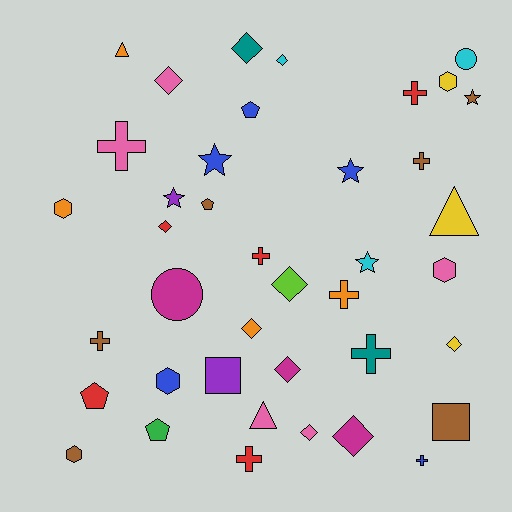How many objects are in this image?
There are 40 objects.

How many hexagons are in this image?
There are 5 hexagons.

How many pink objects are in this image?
There are 5 pink objects.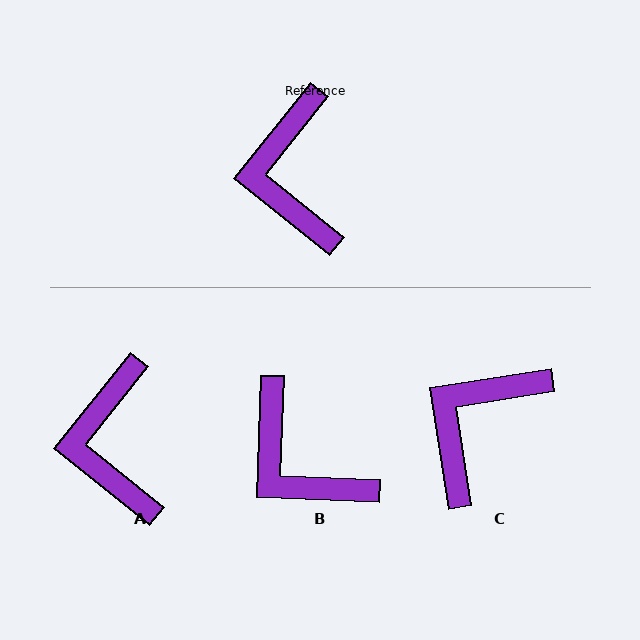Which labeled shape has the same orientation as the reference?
A.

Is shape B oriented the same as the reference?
No, it is off by about 37 degrees.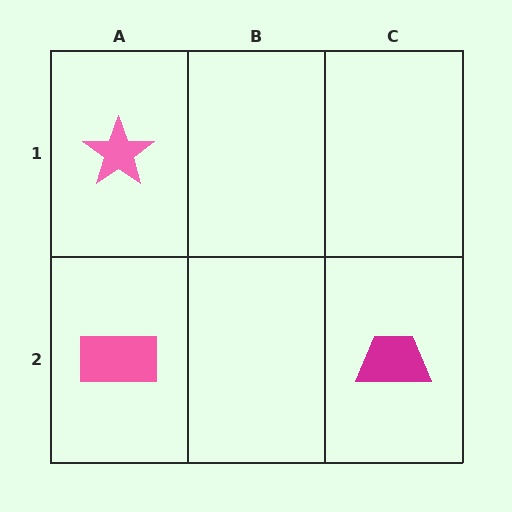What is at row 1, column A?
A pink star.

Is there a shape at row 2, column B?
No, that cell is empty.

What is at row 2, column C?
A magenta trapezoid.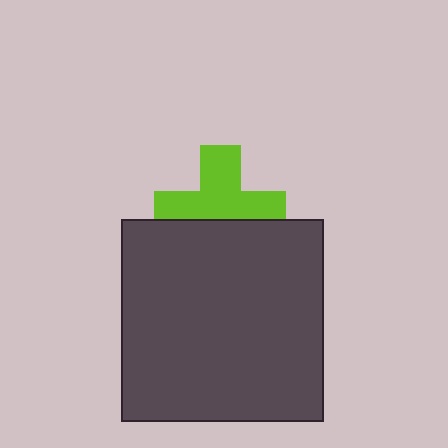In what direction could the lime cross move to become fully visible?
The lime cross could move up. That would shift it out from behind the dark gray square entirely.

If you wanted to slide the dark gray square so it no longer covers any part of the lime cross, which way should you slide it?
Slide it down — that is the most direct way to separate the two shapes.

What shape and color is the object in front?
The object in front is a dark gray square.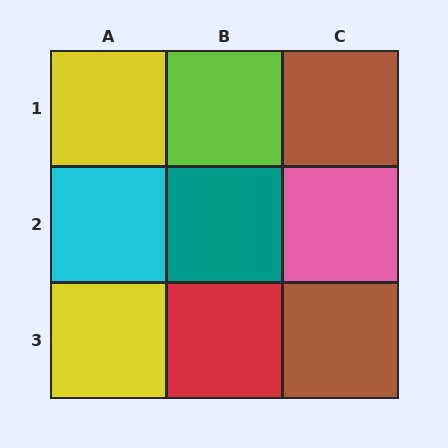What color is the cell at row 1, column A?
Yellow.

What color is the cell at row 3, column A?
Yellow.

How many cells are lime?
1 cell is lime.